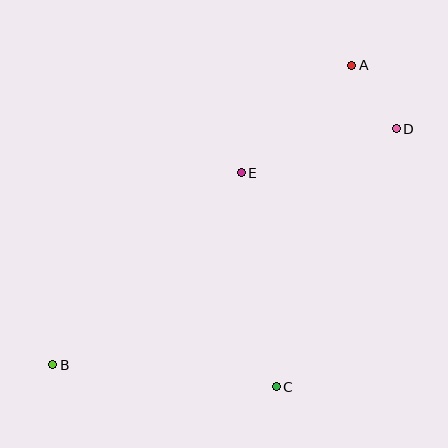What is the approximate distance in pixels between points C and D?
The distance between C and D is approximately 285 pixels.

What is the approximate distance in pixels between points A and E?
The distance between A and E is approximately 154 pixels.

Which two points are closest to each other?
Points A and D are closest to each other.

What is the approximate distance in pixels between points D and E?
The distance between D and E is approximately 161 pixels.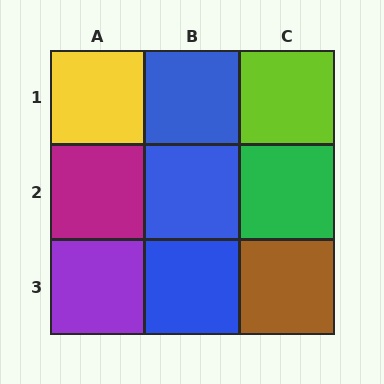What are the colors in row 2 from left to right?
Magenta, blue, green.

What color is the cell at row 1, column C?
Lime.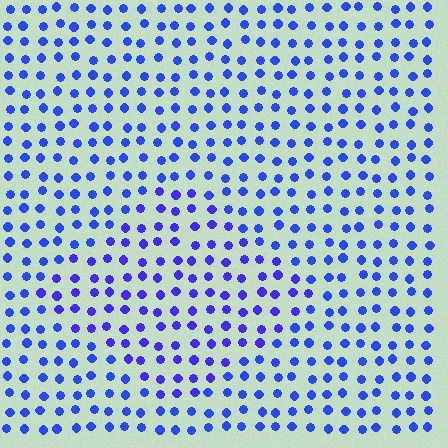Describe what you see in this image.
The image is filled with small blue elements in a uniform arrangement. A diamond-shaped region is visible where the elements are tinted to a slightly different hue, forming a subtle color boundary.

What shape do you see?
I see a diamond.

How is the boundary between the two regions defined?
The boundary is defined purely by a slight shift in hue (about 19 degrees). Spacing, size, and orientation are identical on both sides.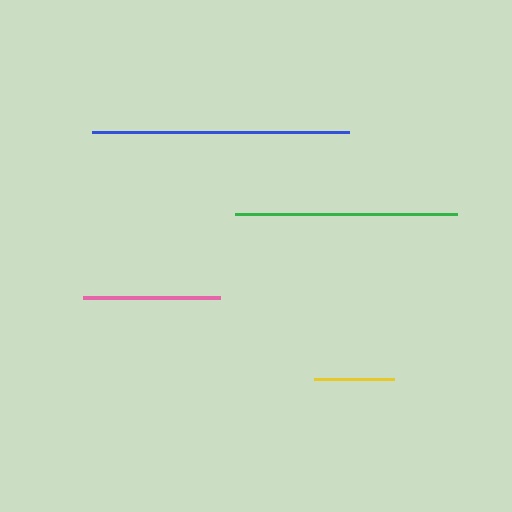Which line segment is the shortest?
The yellow line is the shortest at approximately 80 pixels.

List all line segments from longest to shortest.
From longest to shortest: blue, green, pink, yellow.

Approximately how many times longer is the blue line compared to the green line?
The blue line is approximately 1.2 times the length of the green line.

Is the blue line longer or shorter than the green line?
The blue line is longer than the green line.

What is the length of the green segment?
The green segment is approximately 223 pixels long.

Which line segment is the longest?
The blue line is the longest at approximately 257 pixels.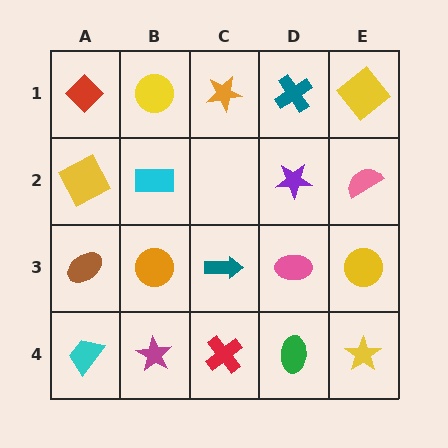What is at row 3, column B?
An orange circle.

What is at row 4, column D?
A green ellipse.